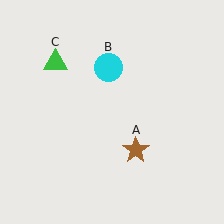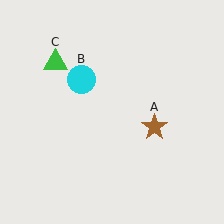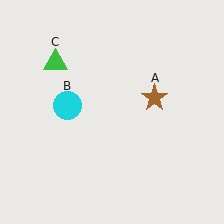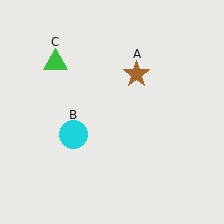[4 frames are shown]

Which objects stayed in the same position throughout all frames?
Green triangle (object C) remained stationary.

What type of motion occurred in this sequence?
The brown star (object A), cyan circle (object B) rotated counterclockwise around the center of the scene.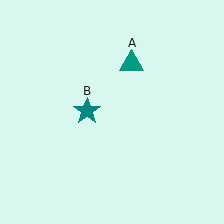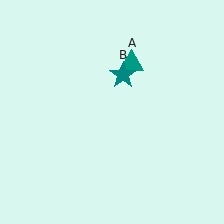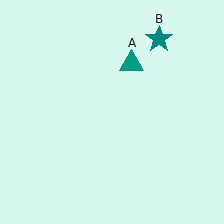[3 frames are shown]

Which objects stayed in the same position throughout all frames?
Teal triangle (object A) remained stationary.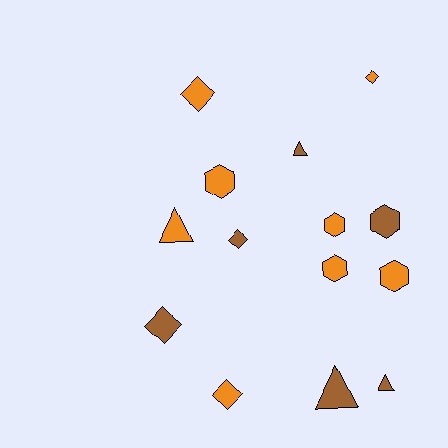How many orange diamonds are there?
There are 3 orange diamonds.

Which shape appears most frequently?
Diamond, with 5 objects.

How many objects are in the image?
There are 14 objects.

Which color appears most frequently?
Orange, with 8 objects.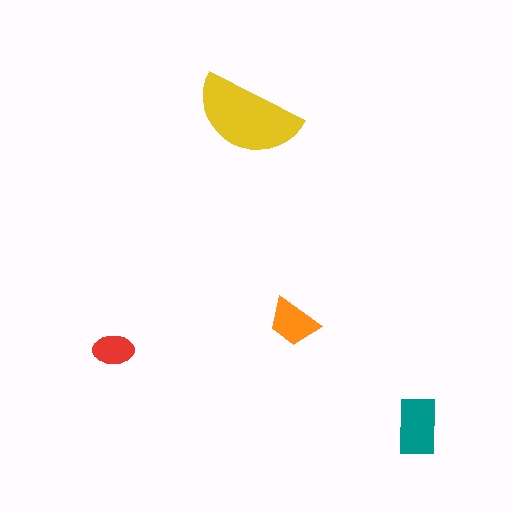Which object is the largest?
The yellow semicircle.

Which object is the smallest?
The red ellipse.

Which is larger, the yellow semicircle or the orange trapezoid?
The yellow semicircle.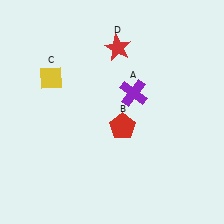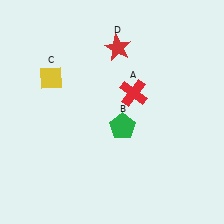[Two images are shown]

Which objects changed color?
A changed from purple to red. B changed from red to green.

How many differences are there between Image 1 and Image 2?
There are 2 differences between the two images.